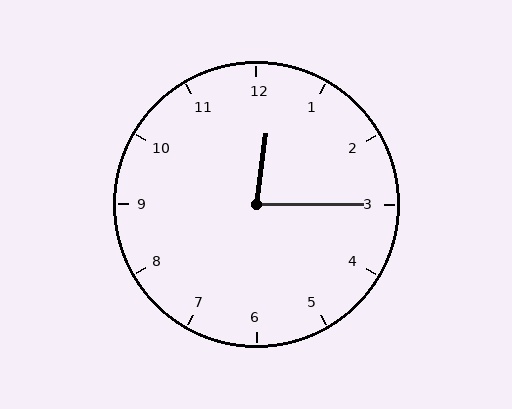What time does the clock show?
12:15.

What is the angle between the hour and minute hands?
Approximately 82 degrees.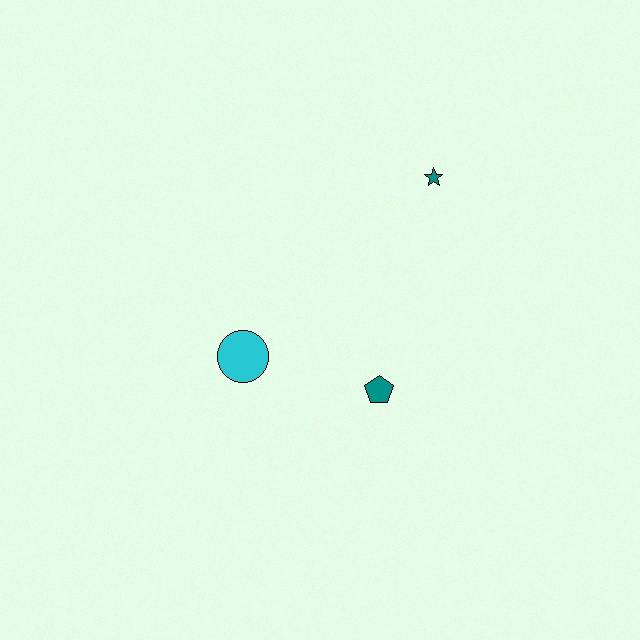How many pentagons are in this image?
There is 1 pentagon.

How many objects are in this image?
There are 3 objects.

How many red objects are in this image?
There are no red objects.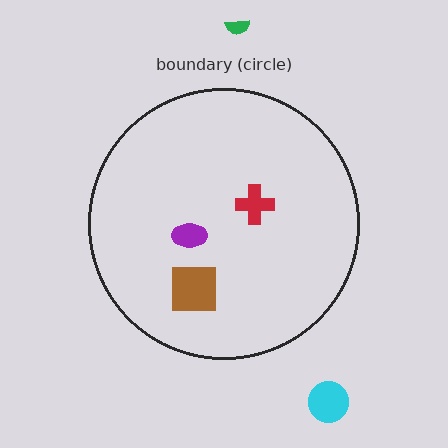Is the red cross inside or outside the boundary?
Inside.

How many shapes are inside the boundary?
3 inside, 2 outside.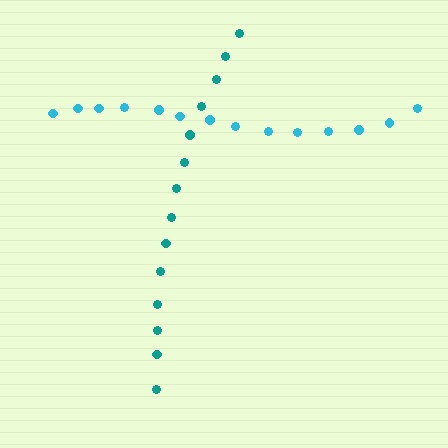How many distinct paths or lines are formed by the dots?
There are 2 distinct paths.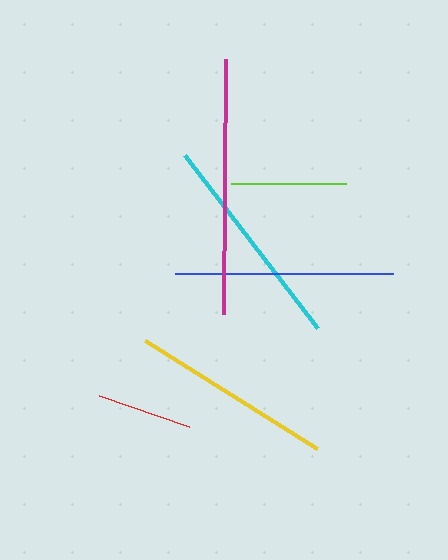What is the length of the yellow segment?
The yellow segment is approximately 202 pixels long.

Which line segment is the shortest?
The red line is the shortest at approximately 95 pixels.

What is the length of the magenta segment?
The magenta segment is approximately 255 pixels long.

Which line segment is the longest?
The magenta line is the longest at approximately 255 pixels.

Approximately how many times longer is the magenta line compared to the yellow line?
The magenta line is approximately 1.3 times the length of the yellow line.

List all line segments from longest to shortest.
From longest to shortest: magenta, cyan, blue, yellow, lime, red.